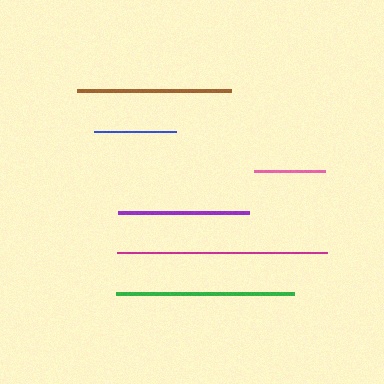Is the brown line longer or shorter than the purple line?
The brown line is longer than the purple line.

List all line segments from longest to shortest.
From longest to shortest: magenta, green, brown, purple, blue, pink.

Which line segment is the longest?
The magenta line is the longest at approximately 210 pixels.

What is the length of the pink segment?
The pink segment is approximately 71 pixels long.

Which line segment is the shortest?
The pink line is the shortest at approximately 71 pixels.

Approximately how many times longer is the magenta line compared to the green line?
The magenta line is approximately 1.2 times the length of the green line.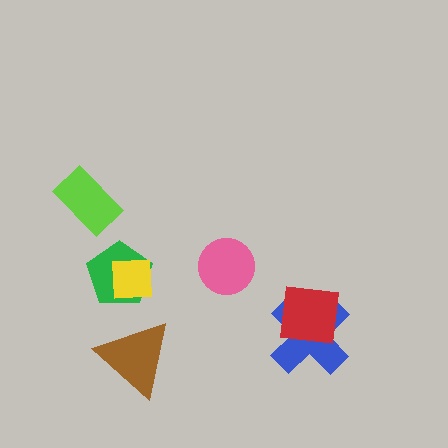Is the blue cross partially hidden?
Yes, it is partially covered by another shape.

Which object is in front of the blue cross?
The red square is in front of the blue cross.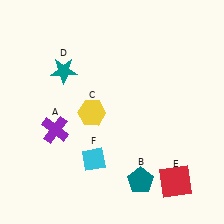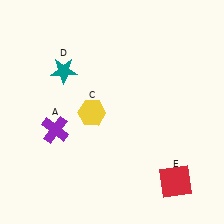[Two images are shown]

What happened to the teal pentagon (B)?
The teal pentagon (B) was removed in Image 2. It was in the bottom-right area of Image 1.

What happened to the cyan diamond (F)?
The cyan diamond (F) was removed in Image 2. It was in the bottom-left area of Image 1.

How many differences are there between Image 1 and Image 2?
There are 2 differences between the two images.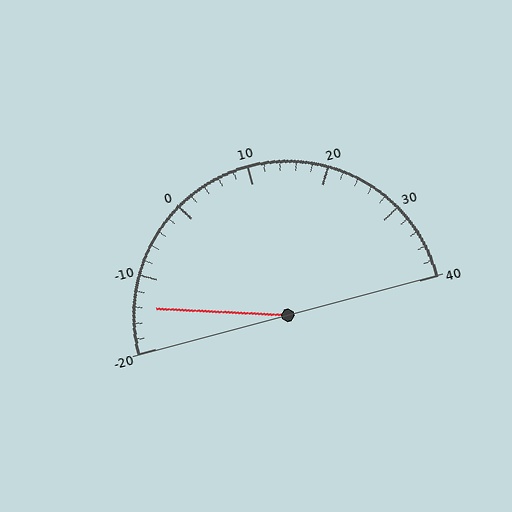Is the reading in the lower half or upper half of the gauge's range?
The reading is in the lower half of the range (-20 to 40).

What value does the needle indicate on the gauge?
The needle indicates approximately -14.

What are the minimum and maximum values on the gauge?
The gauge ranges from -20 to 40.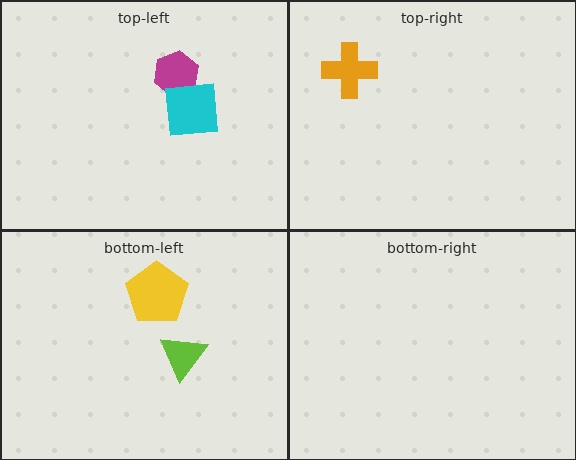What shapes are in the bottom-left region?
The lime triangle, the yellow pentagon.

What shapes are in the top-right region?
The orange cross.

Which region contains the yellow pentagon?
The bottom-left region.